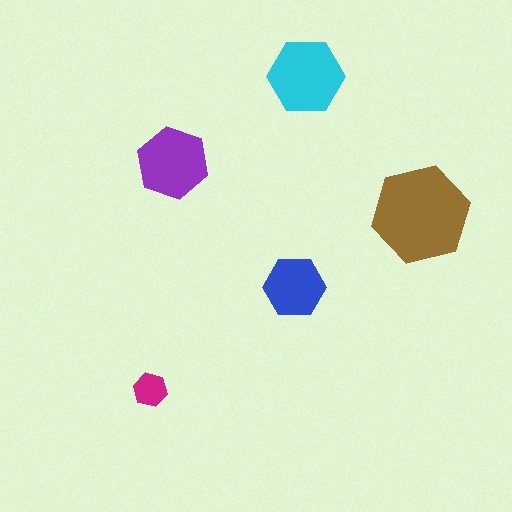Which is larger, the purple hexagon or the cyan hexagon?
The cyan one.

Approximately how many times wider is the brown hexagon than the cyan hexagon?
About 1.5 times wider.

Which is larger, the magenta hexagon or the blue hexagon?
The blue one.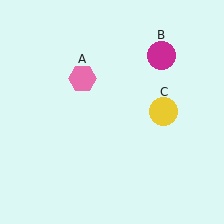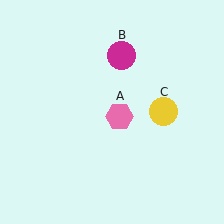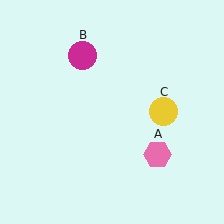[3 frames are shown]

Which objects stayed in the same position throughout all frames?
Yellow circle (object C) remained stationary.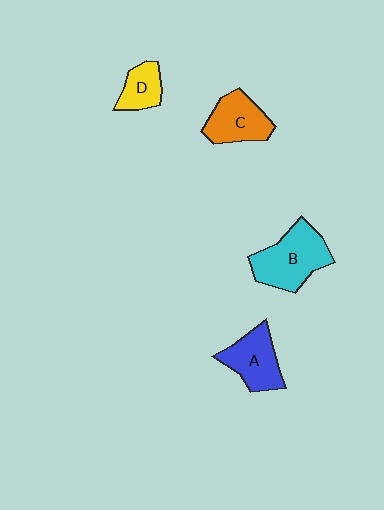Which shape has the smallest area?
Shape D (yellow).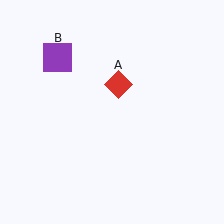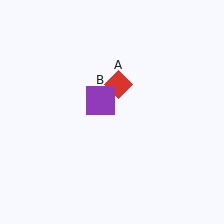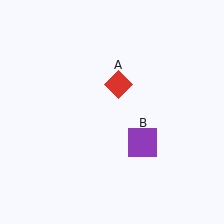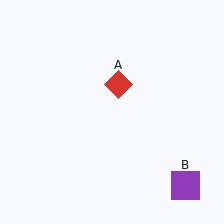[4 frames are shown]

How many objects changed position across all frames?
1 object changed position: purple square (object B).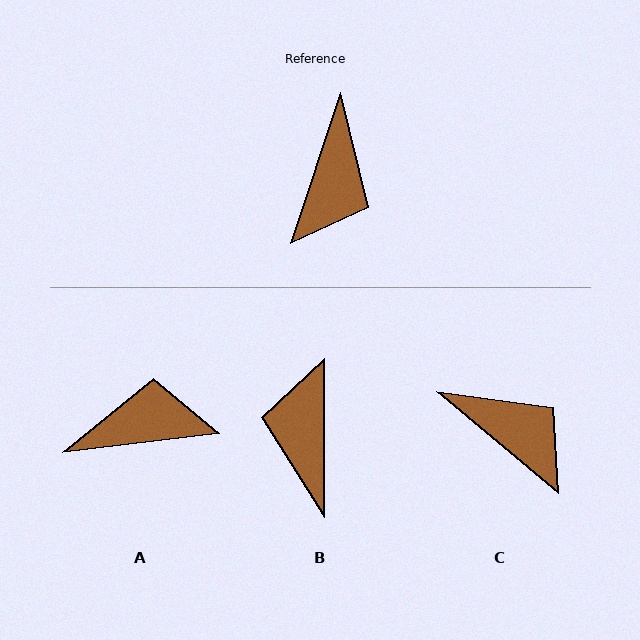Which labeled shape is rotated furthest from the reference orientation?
B, about 162 degrees away.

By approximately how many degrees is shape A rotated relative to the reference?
Approximately 115 degrees counter-clockwise.